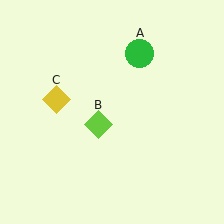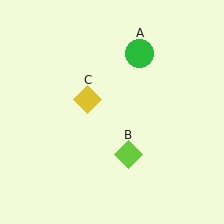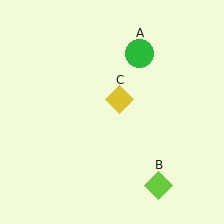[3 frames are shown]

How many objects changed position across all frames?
2 objects changed position: lime diamond (object B), yellow diamond (object C).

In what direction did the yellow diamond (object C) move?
The yellow diamond (object C) moved right.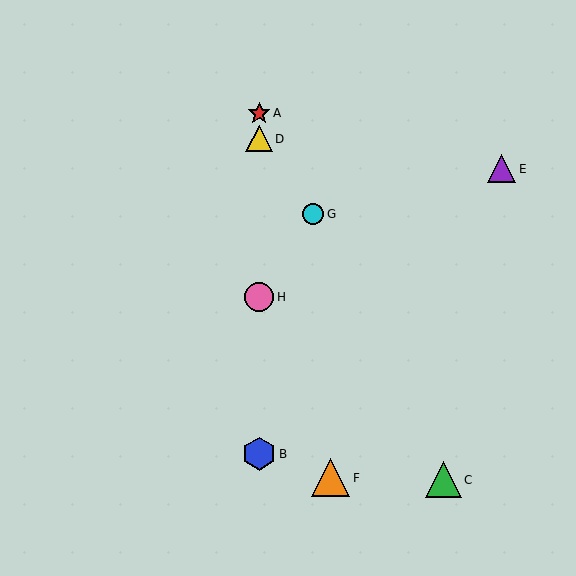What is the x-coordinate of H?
Object H is at x≈259.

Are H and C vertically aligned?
No, H is at x≈259 and C is at x≈443.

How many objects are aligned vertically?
4 objects (A, B, D, H) are aligned vertically.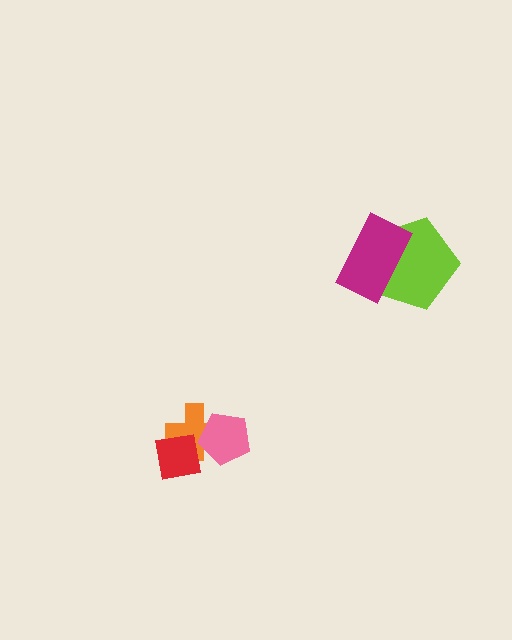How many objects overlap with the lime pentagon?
1 object overlaps with the lime pentagon.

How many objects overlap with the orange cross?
2 objects overlap with the orange cross.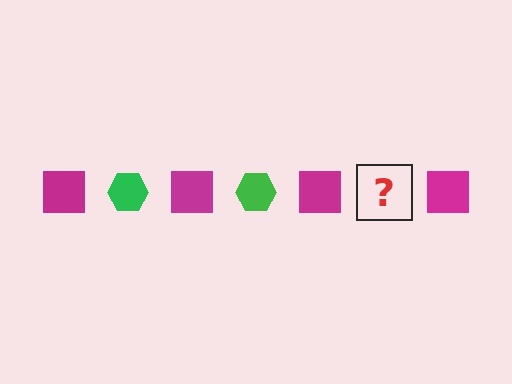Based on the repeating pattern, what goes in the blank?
The blank should be a green hexagon.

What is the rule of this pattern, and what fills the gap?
The rule is that the pattern alternates between magenta square and green hexagon. The gap should be filled with a green hexagon.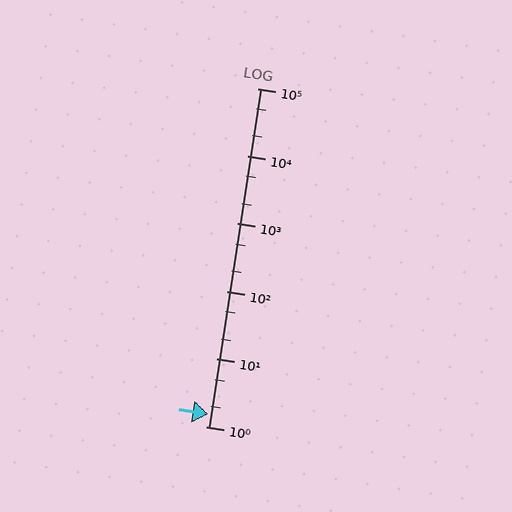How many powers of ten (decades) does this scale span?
The scale spans 5 decades, from 1 to 100000.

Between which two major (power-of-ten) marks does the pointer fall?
The pointer is between 1 and 10.